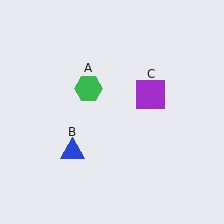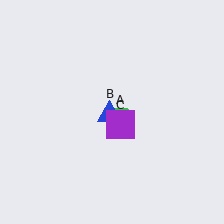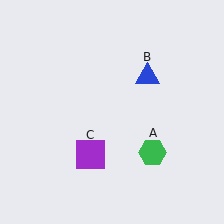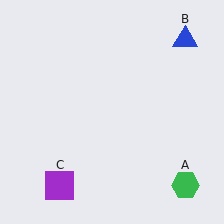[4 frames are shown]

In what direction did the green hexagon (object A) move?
The green hexagon (object A) moved down and to the right.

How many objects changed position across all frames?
3 objects changed position: green hexagon (object A), blue triangle (object B), purple square (object C).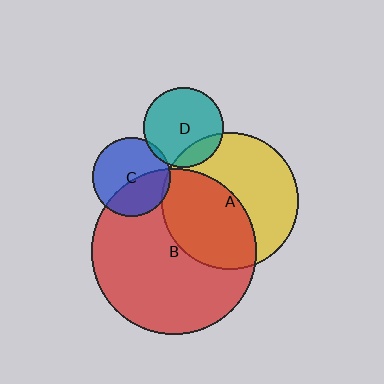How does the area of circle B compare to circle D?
Approximately 4.2 times.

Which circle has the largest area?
Circle B (red).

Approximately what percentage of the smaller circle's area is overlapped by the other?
Approximately 20%.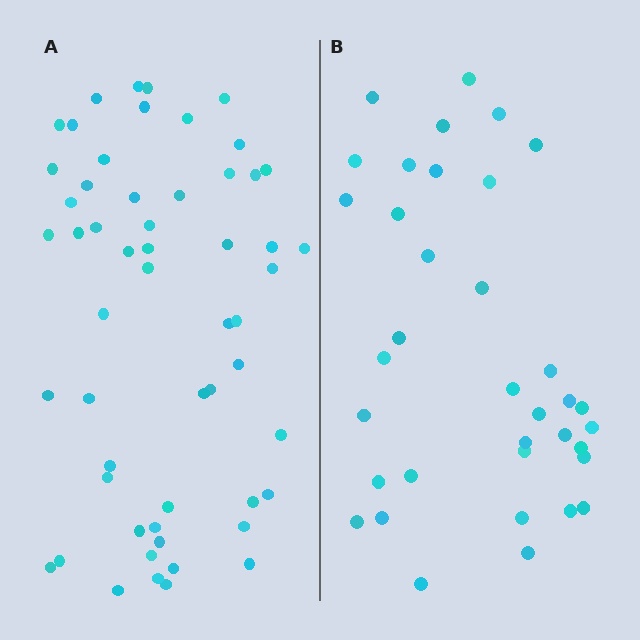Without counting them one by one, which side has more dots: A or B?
Region A (the left region) has more dots.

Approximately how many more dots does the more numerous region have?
Region A has approximately 20 more dots than region B.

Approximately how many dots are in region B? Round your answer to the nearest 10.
About 40 dots. (The exact count is 36, which rounds to 40.)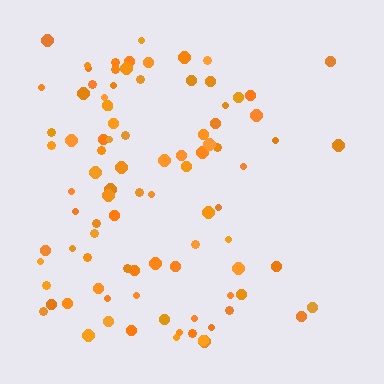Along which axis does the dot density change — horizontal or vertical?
Horizontal.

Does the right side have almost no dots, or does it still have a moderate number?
Still a moderate number, just noticeably fewer than the left.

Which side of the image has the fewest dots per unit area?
The right.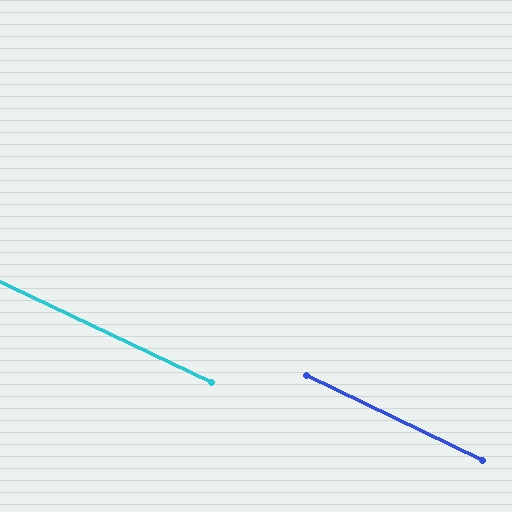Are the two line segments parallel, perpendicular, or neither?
Parallel — their directions differ by only 0.5°.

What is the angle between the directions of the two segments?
Approximately 1 degree.